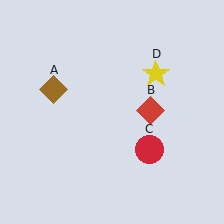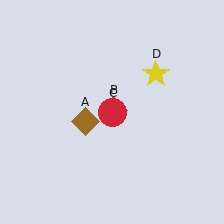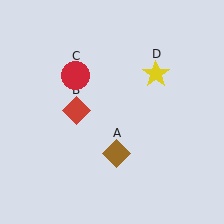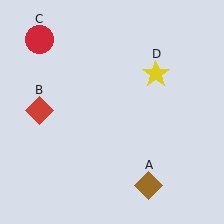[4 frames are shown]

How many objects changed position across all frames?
3 objects changed position: brown diamond (object A), red diamond (object B), red circle (object C).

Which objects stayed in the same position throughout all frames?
Yellow star (object D) remained stationary.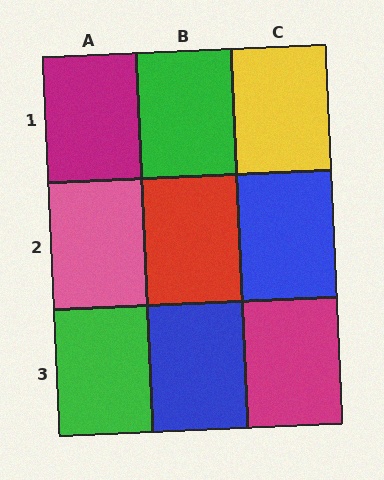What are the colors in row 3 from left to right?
Green, blue, magenta.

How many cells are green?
2 cells are green.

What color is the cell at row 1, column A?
Magenta.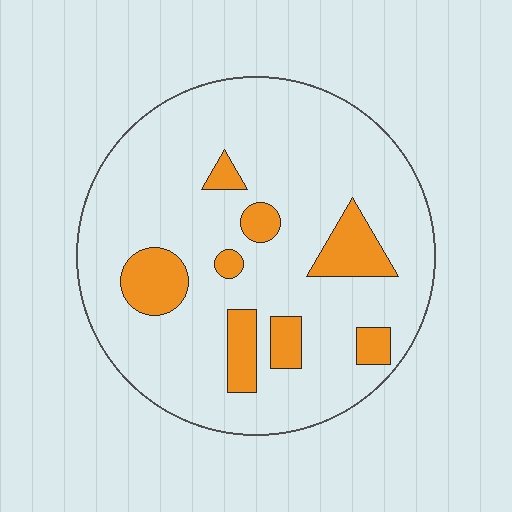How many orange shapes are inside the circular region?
8.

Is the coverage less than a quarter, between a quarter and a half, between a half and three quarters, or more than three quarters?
Less than a quarter.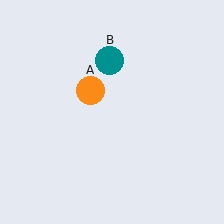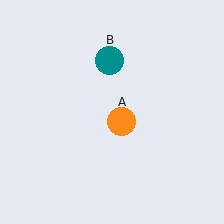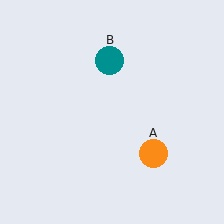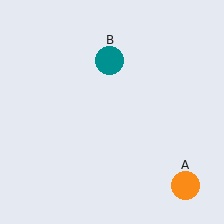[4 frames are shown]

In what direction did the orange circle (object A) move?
The orange circle (object A) moved down and to the right.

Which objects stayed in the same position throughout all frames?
Teal circle (object B) remained stationary.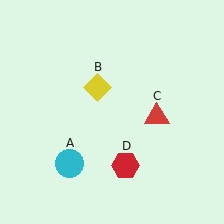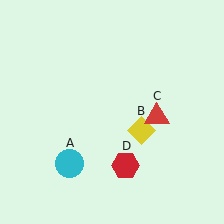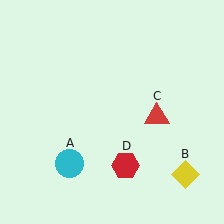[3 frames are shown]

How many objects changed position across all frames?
1 object changed position: yellow diamond (object B).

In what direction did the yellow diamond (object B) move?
The yellow diamond (object B) moved down and to the right.